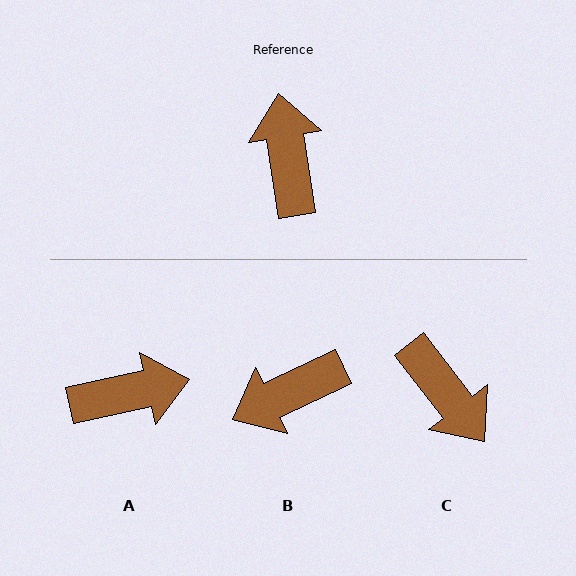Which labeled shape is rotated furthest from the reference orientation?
C, about 151 degrees away.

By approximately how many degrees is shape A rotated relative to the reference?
Approximately 86 degrees clockwise.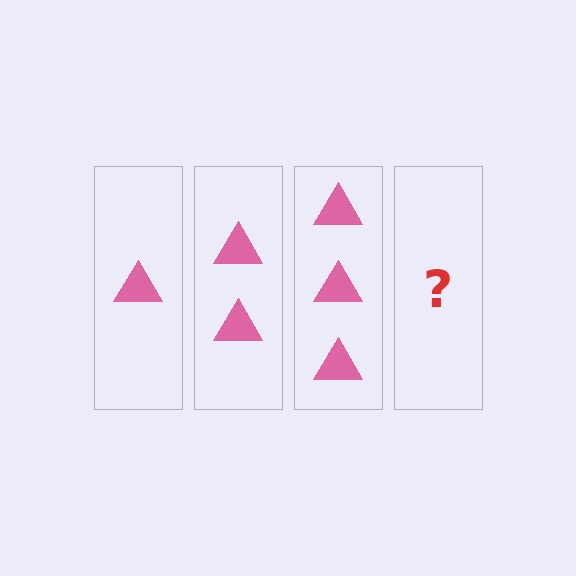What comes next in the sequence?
The next element should be 4 triangles.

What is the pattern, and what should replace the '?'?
The pattern is that each step adds one more triangle. The '?' should be 4 triangles.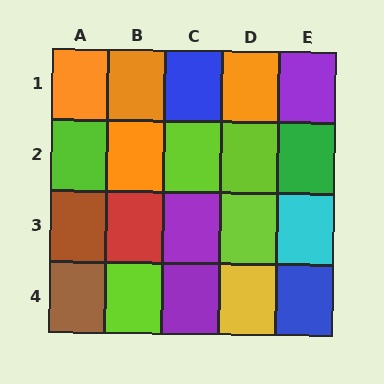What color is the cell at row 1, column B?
Orange.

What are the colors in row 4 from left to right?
Brown, lime, purple, yellow, blue.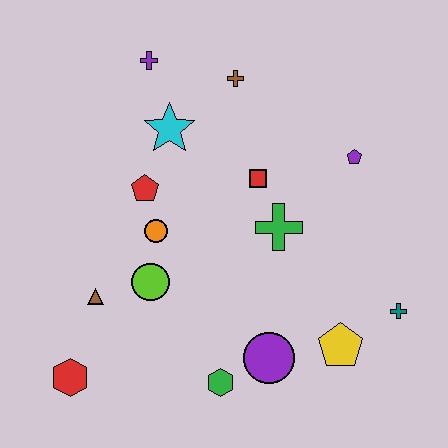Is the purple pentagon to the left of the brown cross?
No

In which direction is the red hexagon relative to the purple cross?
The red hexagon is below the purple cross.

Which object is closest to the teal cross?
The yellow pentagon is closest to the teal cross.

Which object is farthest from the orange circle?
The teal cross is farthest from the orange circle.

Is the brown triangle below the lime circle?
Yes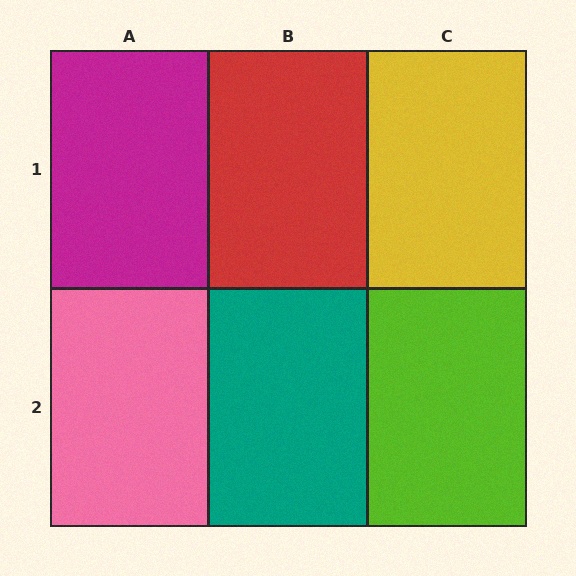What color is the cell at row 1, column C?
Yellow.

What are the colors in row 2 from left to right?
Pink, teal, lime.